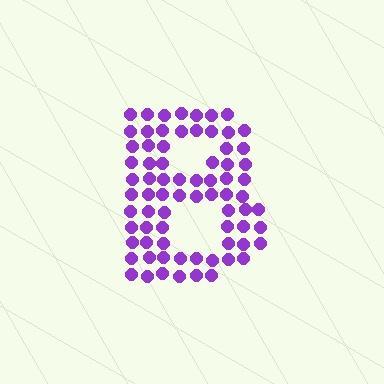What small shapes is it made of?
It is made of small circles.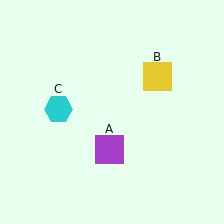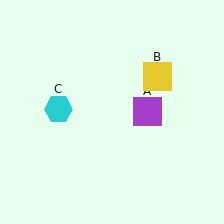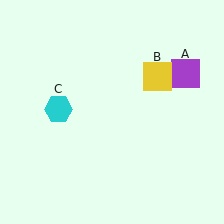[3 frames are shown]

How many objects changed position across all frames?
1 object changed position: purple square (object A).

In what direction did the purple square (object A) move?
The purple square (object A) moved up and to the right.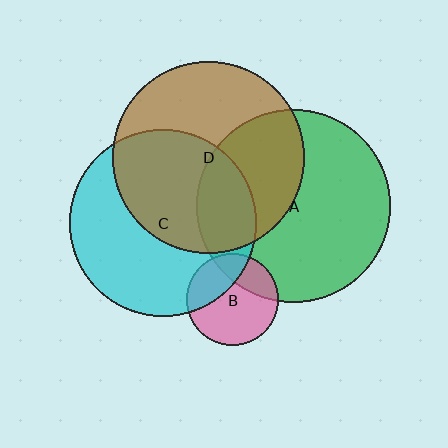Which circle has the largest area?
Circle A (green).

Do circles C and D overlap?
Yes.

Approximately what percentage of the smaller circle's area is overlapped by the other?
Approximately 50%.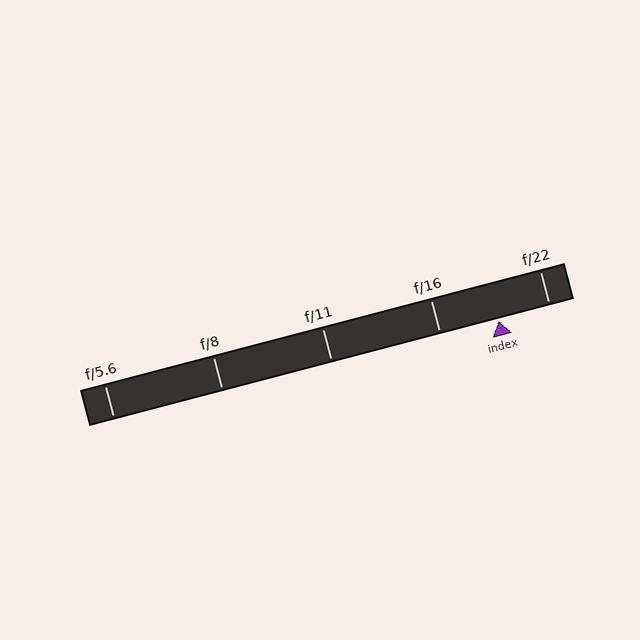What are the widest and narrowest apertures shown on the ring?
The widest aperture shown is f/5.6 and the narrowest is f/22.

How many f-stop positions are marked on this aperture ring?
There are 5 f-stop positions marked.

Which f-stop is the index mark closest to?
The index mark is closest to f/22.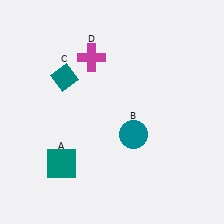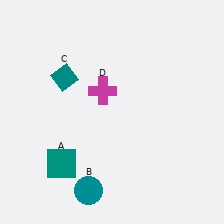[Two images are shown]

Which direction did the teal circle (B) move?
The teal circle (B) moved down.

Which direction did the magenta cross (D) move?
The magenta cross (D) moved down.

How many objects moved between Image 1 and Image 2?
2 objects moved between the two images.